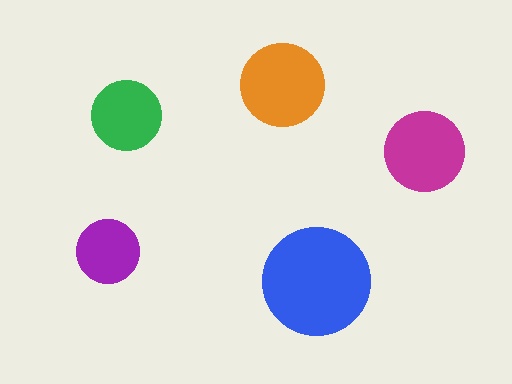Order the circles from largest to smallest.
the blue one, the orange one, the magenta one, the green one, the purple one.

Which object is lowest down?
The blue circle is bottommost.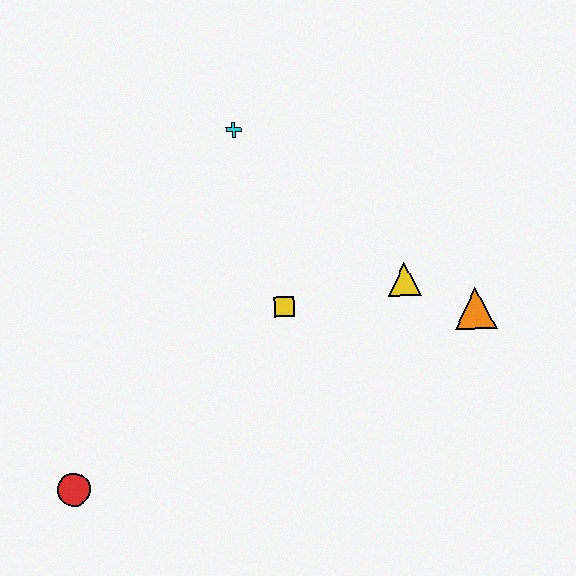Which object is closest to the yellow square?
The yellow triangle is closest to the yellow square.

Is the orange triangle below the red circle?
No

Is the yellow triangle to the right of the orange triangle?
No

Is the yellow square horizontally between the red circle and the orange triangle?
Yes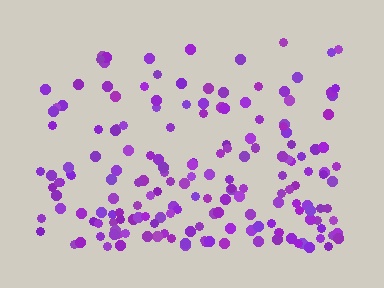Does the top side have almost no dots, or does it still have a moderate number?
Still a moderate number, just noticeably fewer than the bottom.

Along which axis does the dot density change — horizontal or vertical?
Vertical.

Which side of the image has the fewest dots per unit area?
The top.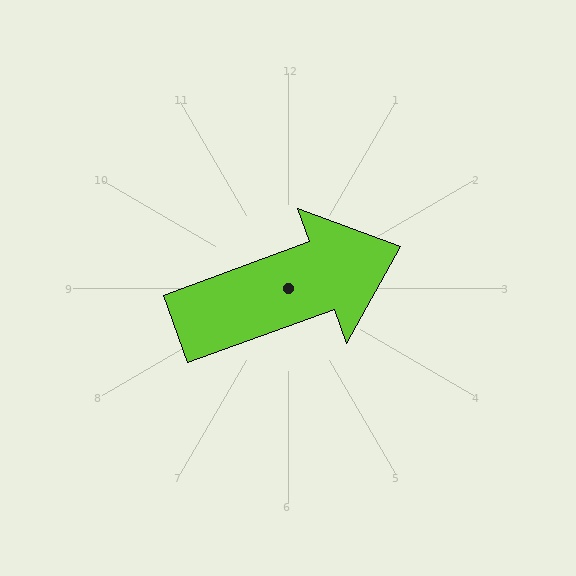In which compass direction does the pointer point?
East.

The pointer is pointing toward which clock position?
Roughly 2 o'clock.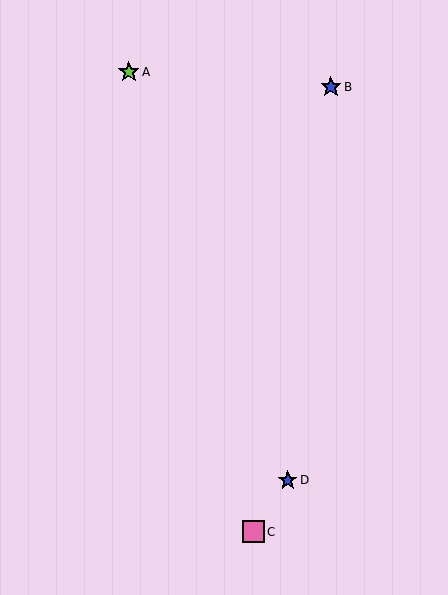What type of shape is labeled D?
Shape D is a blue star.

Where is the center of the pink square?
The center of the pink square is at (253, 532).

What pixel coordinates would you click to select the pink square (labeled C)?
Click at (253, 532) to select the pink square C.